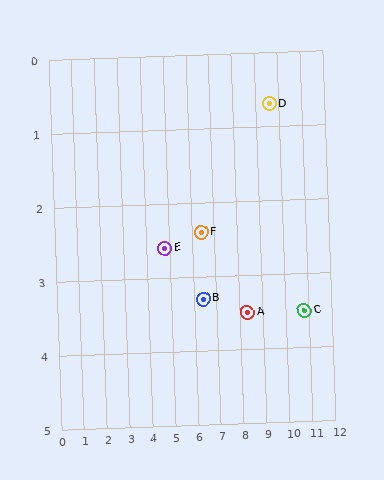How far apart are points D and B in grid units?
Points D and B are about 4.1 grid units apart.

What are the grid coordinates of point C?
Point C is at approximately (10.8, 3.5).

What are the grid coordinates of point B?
Point B is at approximately (6.4, 3.3).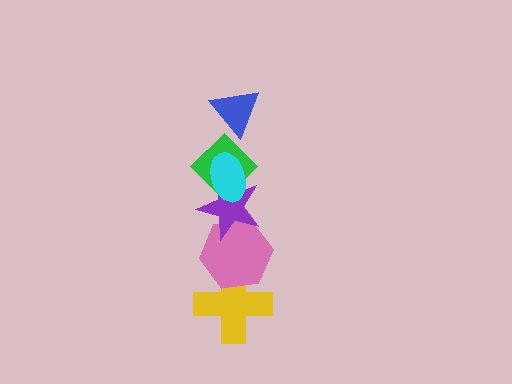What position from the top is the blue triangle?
The blue triangle is 1st from the top.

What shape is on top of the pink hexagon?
The purple star is on top of the pink hexagon.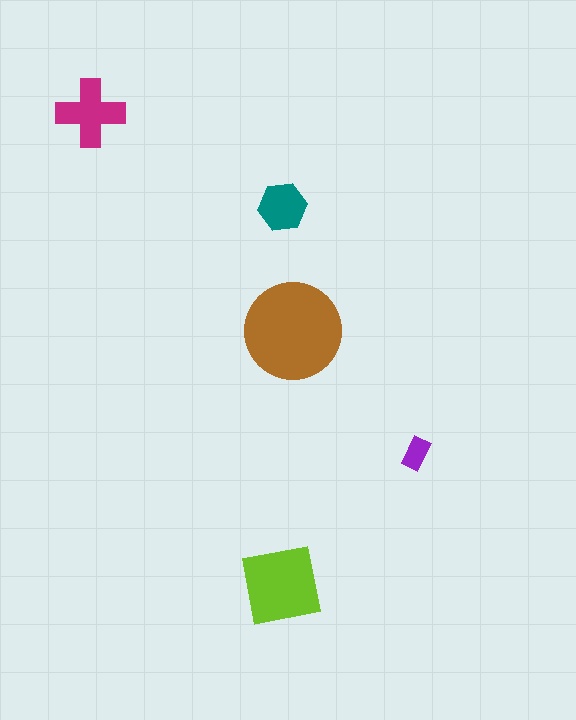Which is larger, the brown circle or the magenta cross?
The brown circle.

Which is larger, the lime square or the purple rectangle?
The lime square.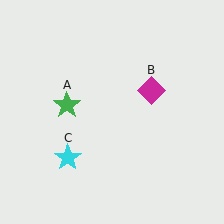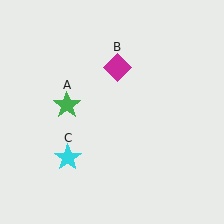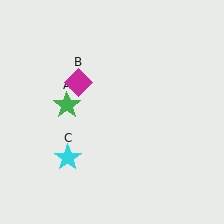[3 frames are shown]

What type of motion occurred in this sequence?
The magenta diamond (object B) rotated counterclockwise around the center of the scene.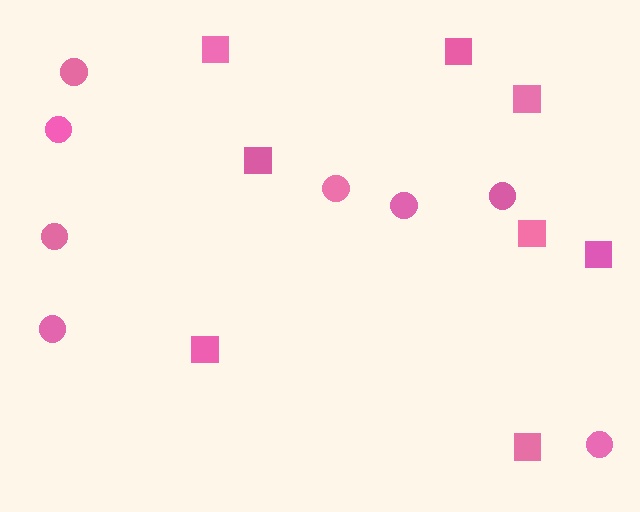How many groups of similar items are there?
There are 2 groups: one group of circles (8) and one group of squares (8).